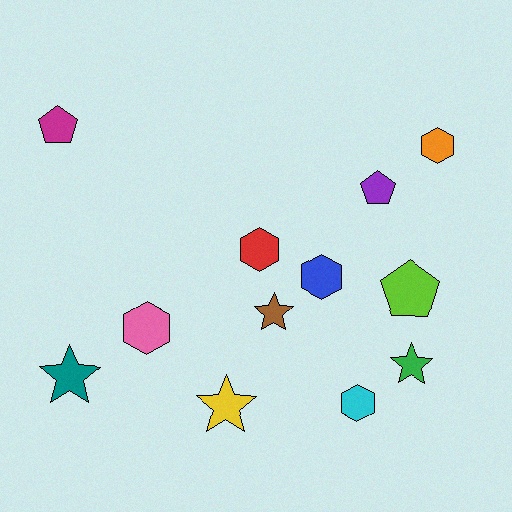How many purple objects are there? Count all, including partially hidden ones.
There is 1 purple object.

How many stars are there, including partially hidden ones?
There are 4 stars.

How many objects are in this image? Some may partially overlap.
There are 12 objects.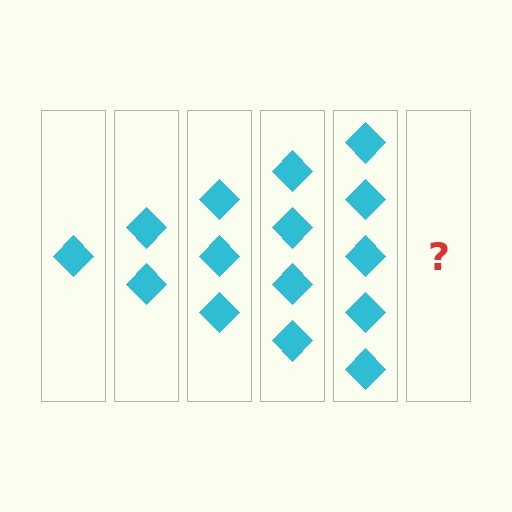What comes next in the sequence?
The next element should be 6 diamonds.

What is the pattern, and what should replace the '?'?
The pattern is that each step adds one more diamond. The '?' should be 6 diamonds.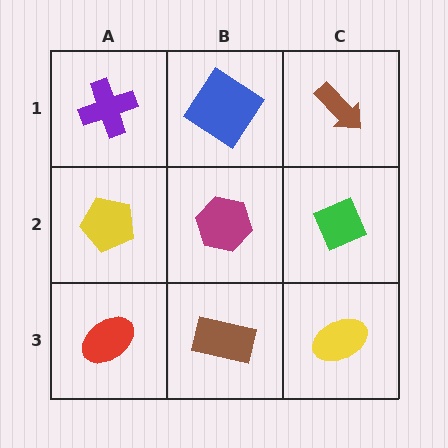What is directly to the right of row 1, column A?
A blue diamond.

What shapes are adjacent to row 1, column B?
A magenta hexagon (row 2, column B), a purple cross (row 1, column A), a brown arrow (row 1, column C).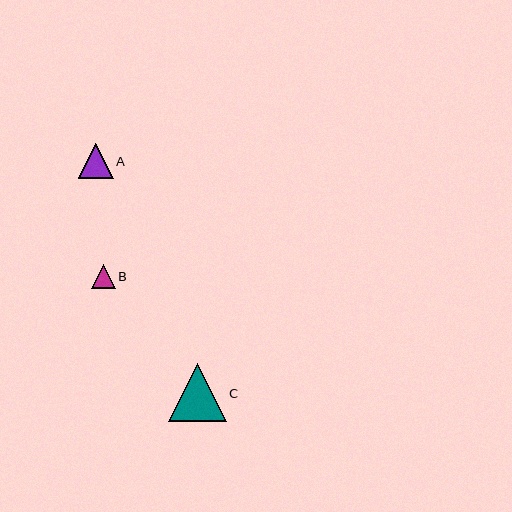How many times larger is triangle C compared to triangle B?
Triangle C is approximately 2.4 times the size of triangle B.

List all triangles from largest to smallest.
From largest to smallest: C, A, B.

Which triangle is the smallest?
Triangle B is the smallest with a size of approximately 24 pixels.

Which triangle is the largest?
Triangle C is the largest with a size of approximately 58 pixels.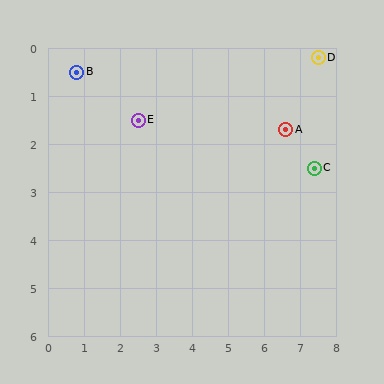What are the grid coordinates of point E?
Point E is at approximately (2.5, 1.5).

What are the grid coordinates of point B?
Point B is at approximately (0.8, 0.5).